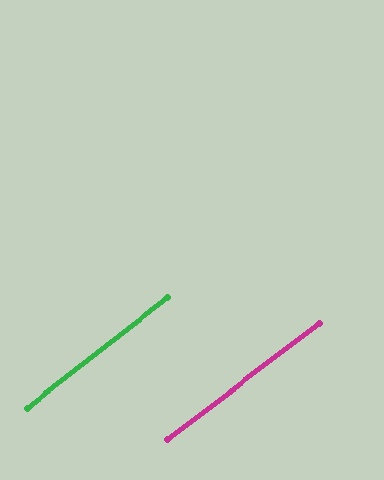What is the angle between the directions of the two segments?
Approximately 1 degree.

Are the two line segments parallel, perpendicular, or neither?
Parallel — their directions differ by only 0.9°.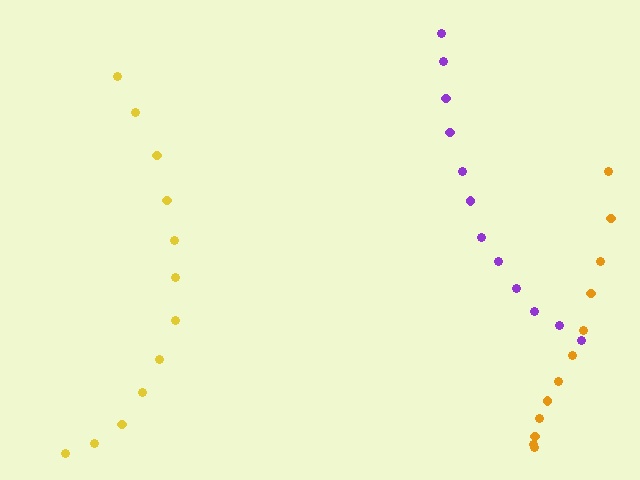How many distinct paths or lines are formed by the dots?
There are 3 distinct paths.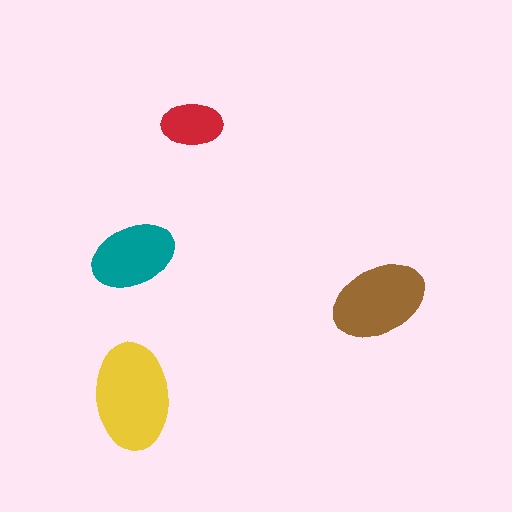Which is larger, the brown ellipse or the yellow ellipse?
The yellow one.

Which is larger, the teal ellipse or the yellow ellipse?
The yellow one.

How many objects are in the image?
There are 4 objects in the image.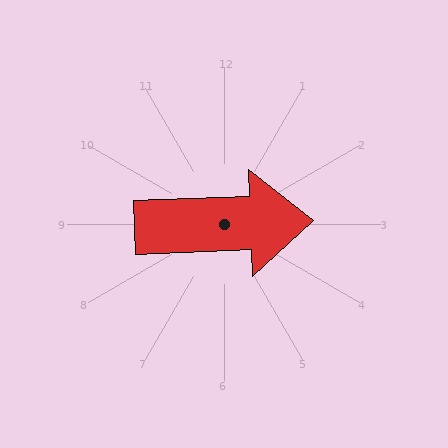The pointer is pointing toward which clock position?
Roughly 3 o'clock.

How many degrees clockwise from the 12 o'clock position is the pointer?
Approximately 88 degrees.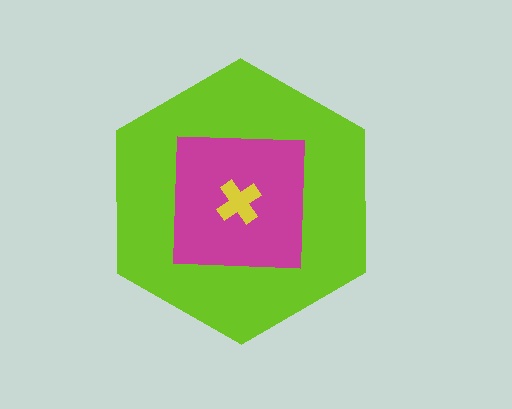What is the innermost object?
The yellow cross.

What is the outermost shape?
The lime hexagon.